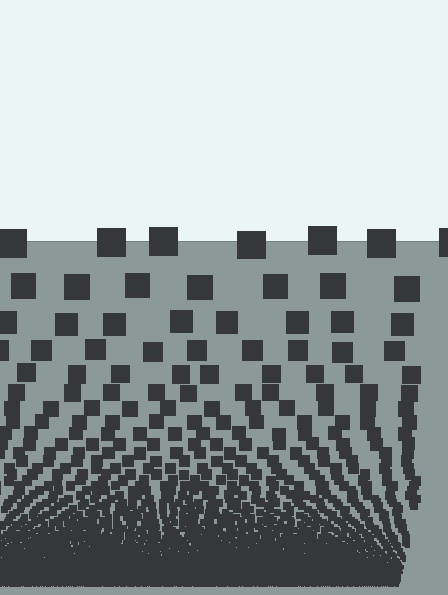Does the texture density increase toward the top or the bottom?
Density increases toward the bottom.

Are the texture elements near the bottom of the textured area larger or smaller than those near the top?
Smaller. The gradient is inverted — elements near the bottom are smaller and denser.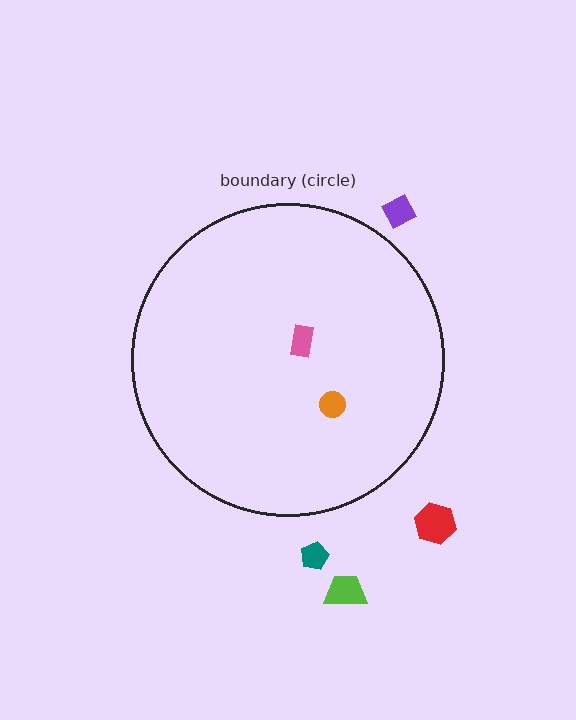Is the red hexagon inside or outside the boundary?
Outside.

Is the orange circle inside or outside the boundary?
Inside.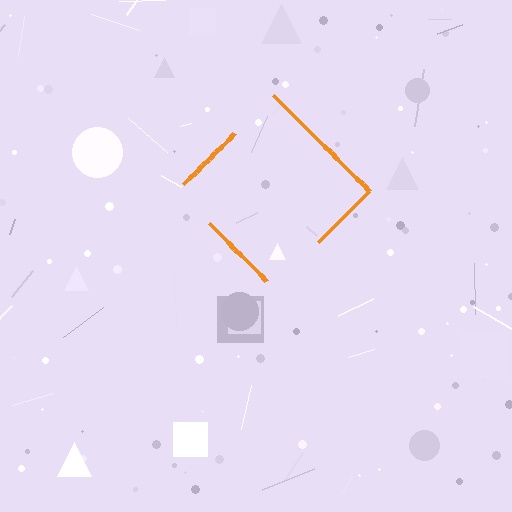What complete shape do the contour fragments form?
The contour fragments form a diamond.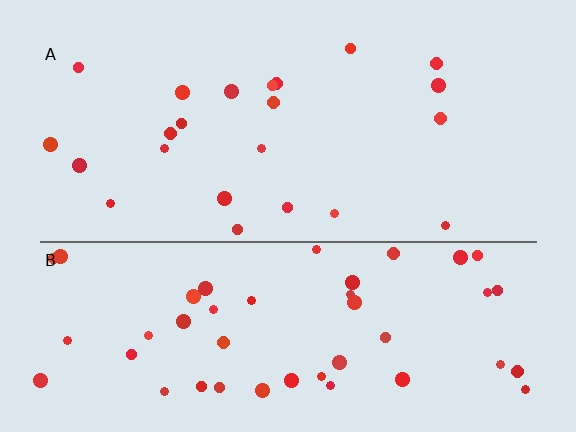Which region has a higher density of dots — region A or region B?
B (the bottom).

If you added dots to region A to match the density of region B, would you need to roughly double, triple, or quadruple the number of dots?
Approximately double.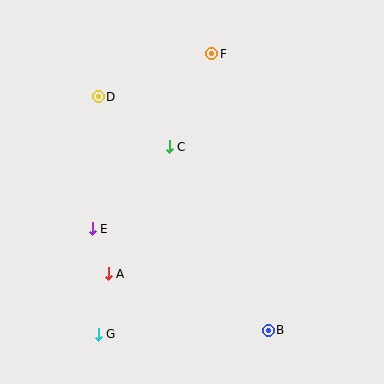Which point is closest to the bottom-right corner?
Point B is closest to the bottom-right corner.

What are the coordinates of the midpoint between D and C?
The midpoint between D and C is at (134, 122).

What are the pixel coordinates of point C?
Point C is at (169, 147).